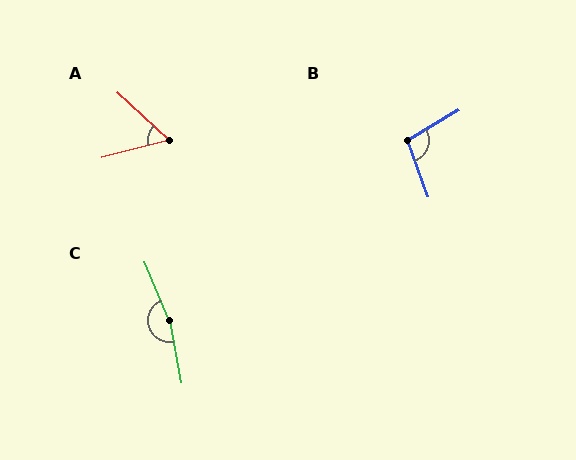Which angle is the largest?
C, at approximately 167 degrees.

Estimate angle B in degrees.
Approximately 100 degrees.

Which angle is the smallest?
A, at approximately 57 degrees.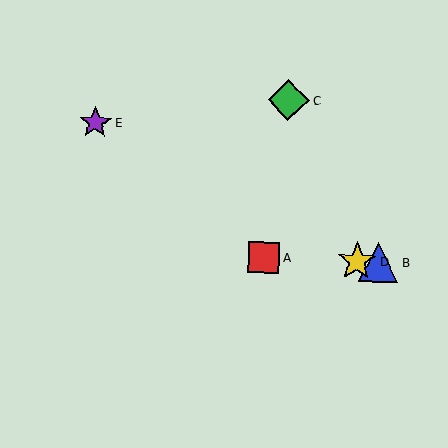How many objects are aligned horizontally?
3 objects (A, B, D) are aligned horizontally.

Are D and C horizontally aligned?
No, D is at y≈261 and C is at y≈100.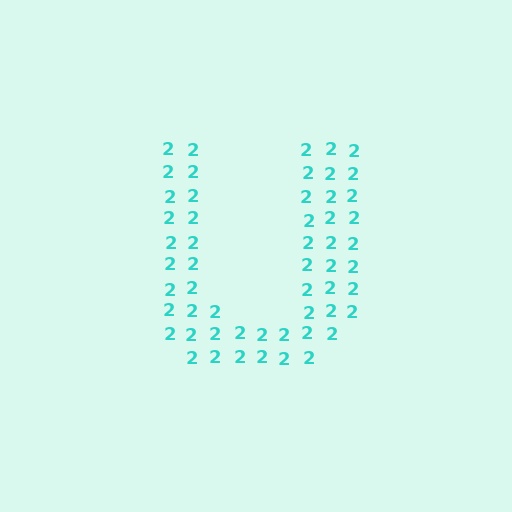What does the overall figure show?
The overall figure shows the letter U.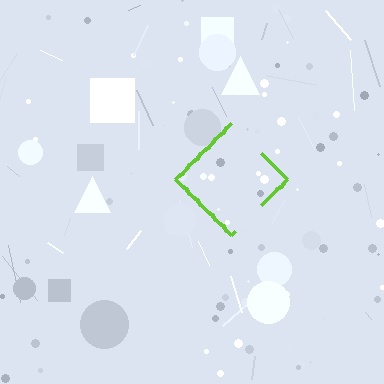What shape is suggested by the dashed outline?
The dashed outline suggests a diamond.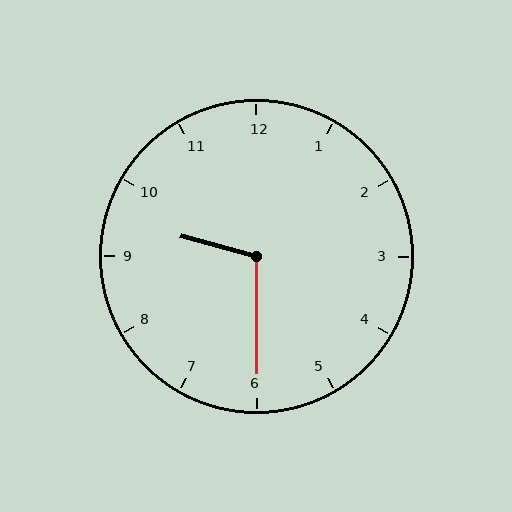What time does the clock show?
9:30.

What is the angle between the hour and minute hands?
Approximately 105 degrees.